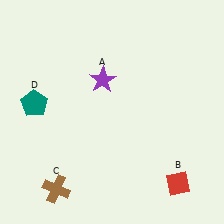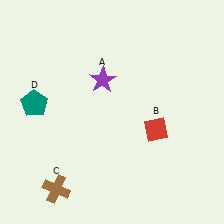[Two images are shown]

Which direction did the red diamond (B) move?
The red diamond (B) moved up.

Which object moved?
The red diamond (B) moved up.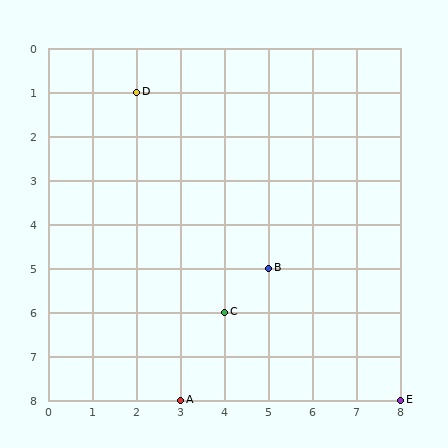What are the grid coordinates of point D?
Point D is at grid coordinates (2, 1).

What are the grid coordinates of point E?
Point E is at grid coordinates (8, 8).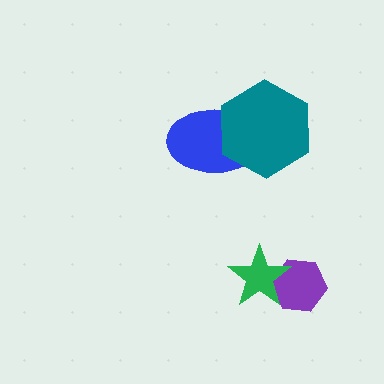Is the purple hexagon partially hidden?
Yes, it is partially covered by another shape.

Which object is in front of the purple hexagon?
The green star is in front of the purple hexagon.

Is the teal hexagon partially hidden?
No, no other shape covers it.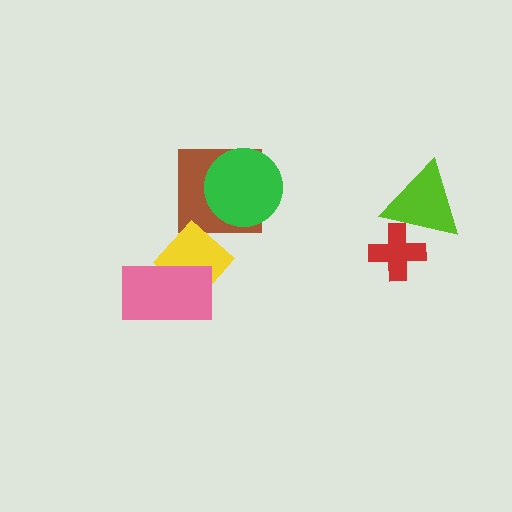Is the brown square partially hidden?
Yes, it is partially covered by another shape.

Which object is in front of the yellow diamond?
The pink rectangle is in front of the yellow diamond.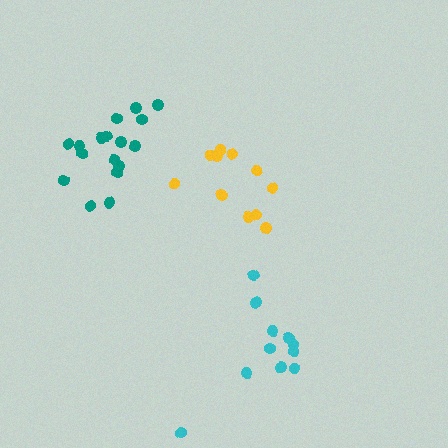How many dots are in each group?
Group 1: 11 dots, Group 2: 17 dots, Group 3: 11 dots (39 total).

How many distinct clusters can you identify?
There are 3 distinct clusters.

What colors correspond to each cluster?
The clusters are colored: yellow, teal, cyan.